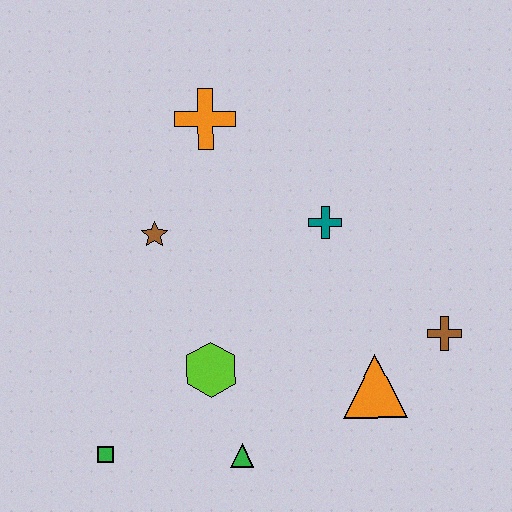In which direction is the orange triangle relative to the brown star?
The orange triangle is to the right of the brown star.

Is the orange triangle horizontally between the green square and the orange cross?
No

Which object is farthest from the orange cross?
The green square is farthest from the orange cross.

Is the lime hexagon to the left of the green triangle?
Yes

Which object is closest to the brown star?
The orange cross is closest to the brown star.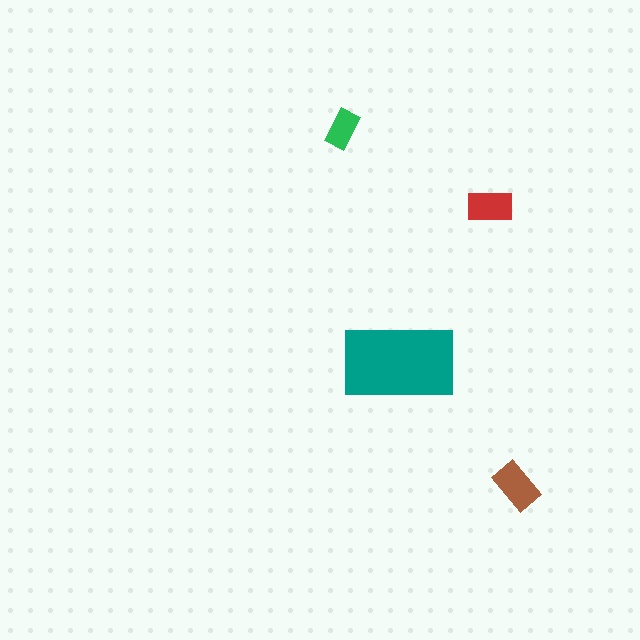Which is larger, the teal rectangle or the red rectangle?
The teal one.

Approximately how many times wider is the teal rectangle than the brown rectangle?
About 2.5 times wider.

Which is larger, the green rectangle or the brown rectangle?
The brown one.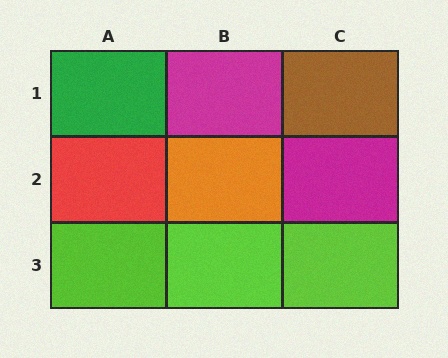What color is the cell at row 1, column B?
Magenta.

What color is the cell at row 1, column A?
Green.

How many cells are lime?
3 cells are lime.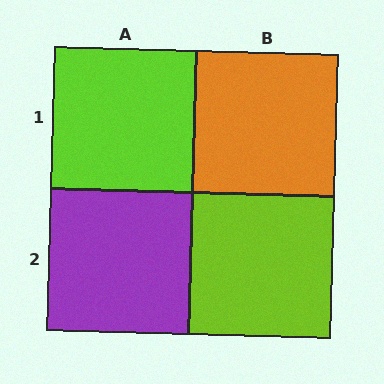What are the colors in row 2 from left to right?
Purple, lime.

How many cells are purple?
1 cell is purple.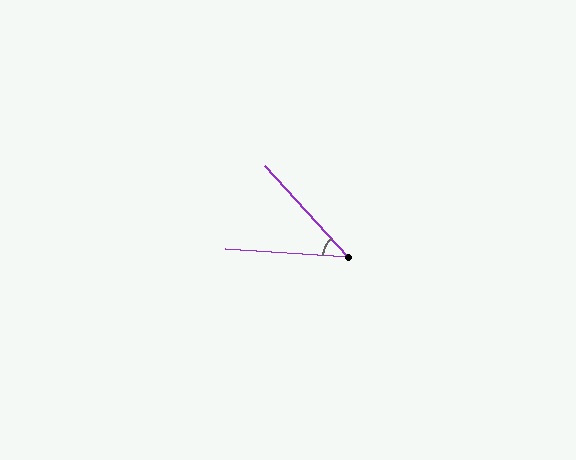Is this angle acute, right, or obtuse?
It is acute.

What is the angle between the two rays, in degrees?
Approximately 44 degrees.